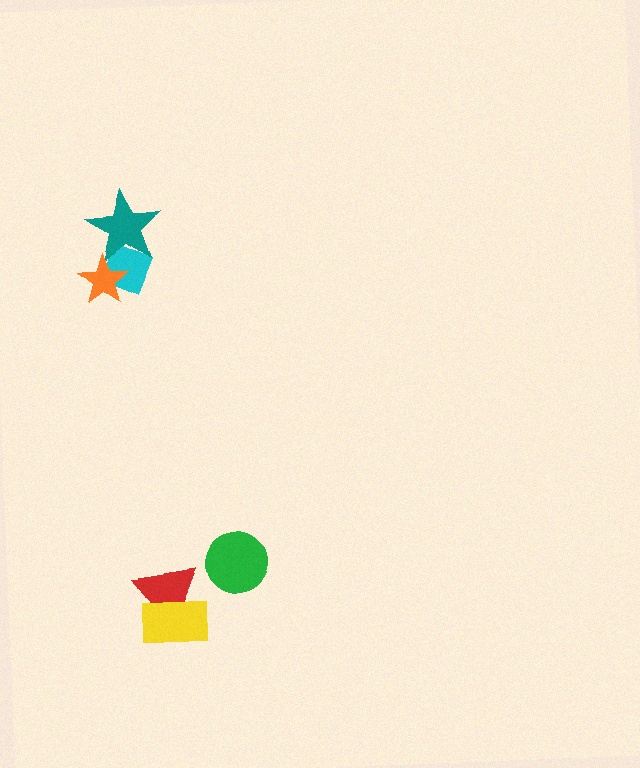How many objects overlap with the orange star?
2 objects overlap with the orange star.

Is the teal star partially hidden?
Yes, it is partially covered by another shape.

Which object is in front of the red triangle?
The yellow rectangle is in front of the red triangle.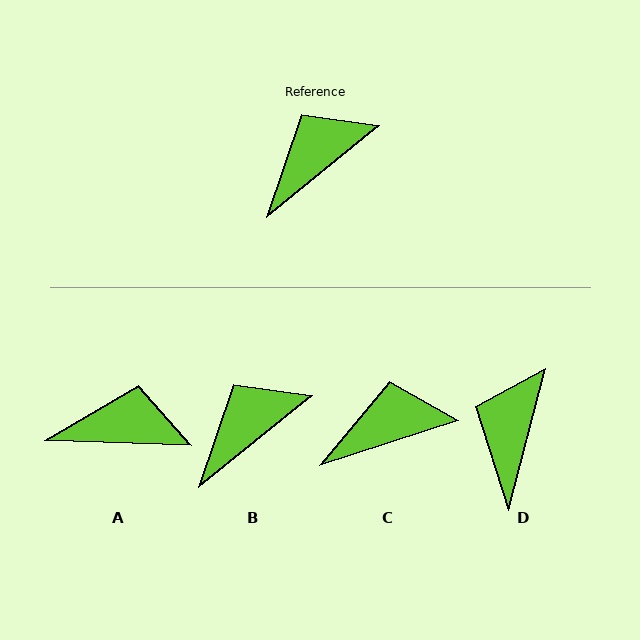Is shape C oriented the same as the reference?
No, it is off by about 21 degrees.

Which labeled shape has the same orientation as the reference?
B.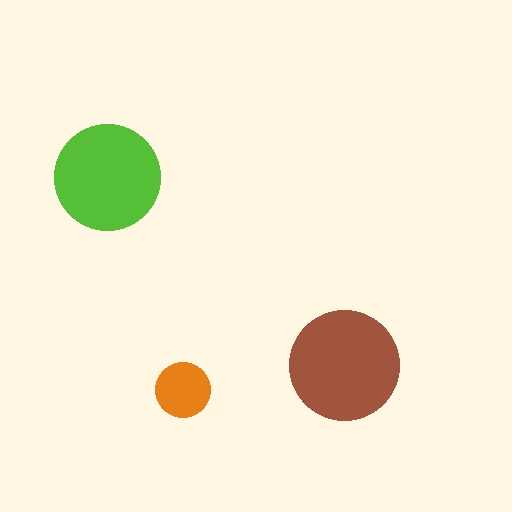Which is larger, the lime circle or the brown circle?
The brown one.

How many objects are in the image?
There are 3 objects in the image.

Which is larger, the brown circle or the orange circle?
The brown one.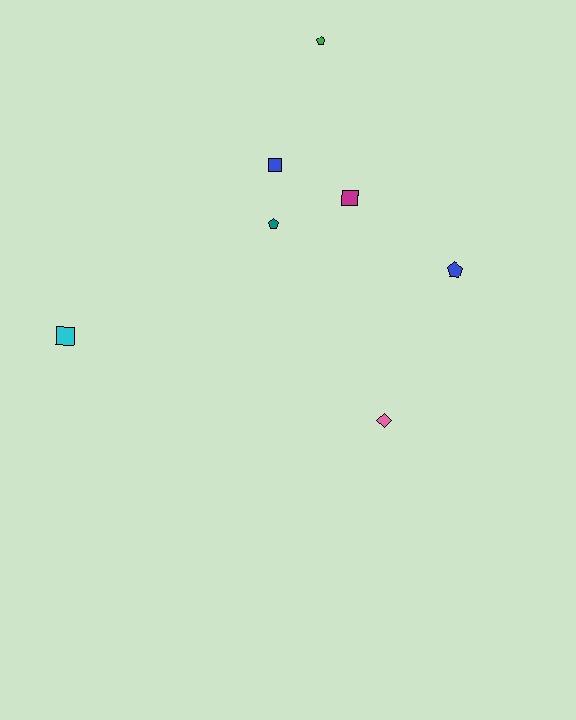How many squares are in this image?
There are 3 squares.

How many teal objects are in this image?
There is 1 teal object.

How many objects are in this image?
There are 7 objects.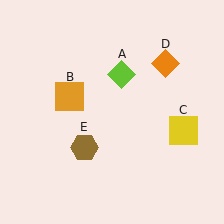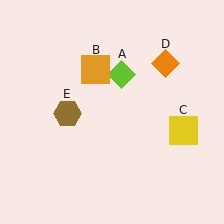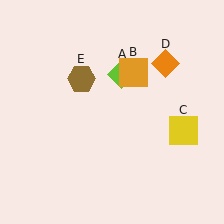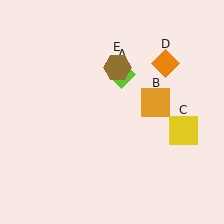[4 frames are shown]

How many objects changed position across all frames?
2 objects changed position: orange square (object B), brown hexagon (object E).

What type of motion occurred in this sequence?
The orange square (object B), brown hexagon (object E) rotated clockwise around the center of the scene.